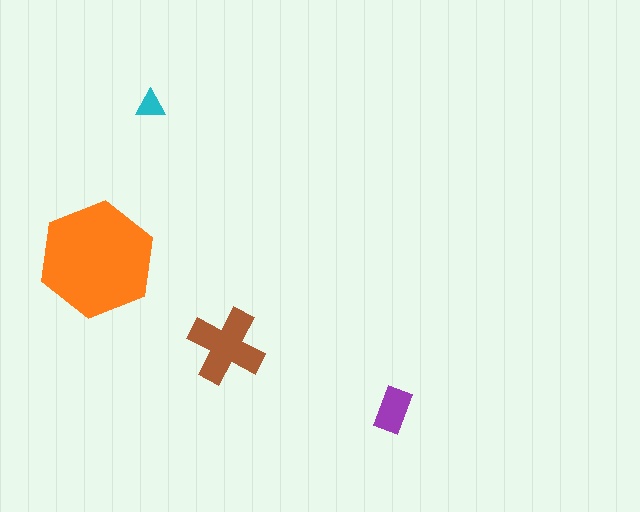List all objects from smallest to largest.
The cyan triangle, the purple rectangle, the brown cross, the orange hexagon.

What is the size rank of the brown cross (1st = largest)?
2nd.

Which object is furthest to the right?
The purple rectangle is rightmost.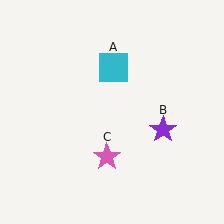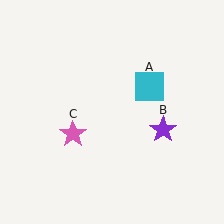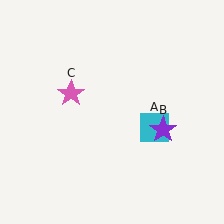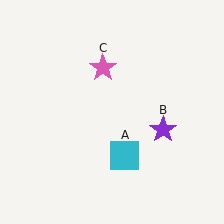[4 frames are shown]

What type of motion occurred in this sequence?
The cyan square (object A), pink star (object C) rotated clockwise around the center of the scene.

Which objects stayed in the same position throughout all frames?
Purple star (object B) remained stationary.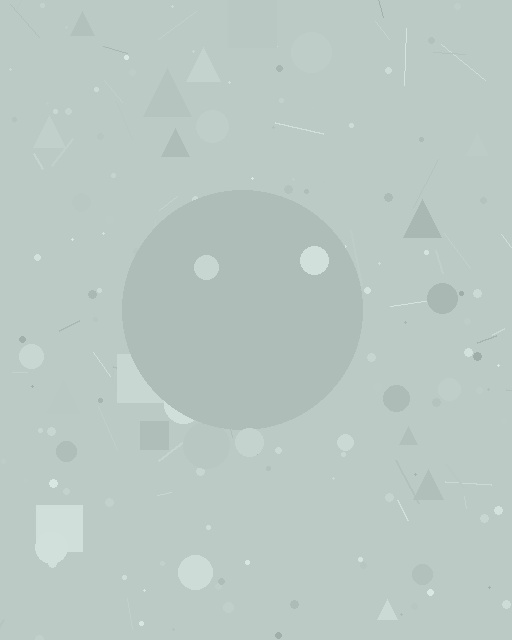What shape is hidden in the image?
A circle is hidden in the image.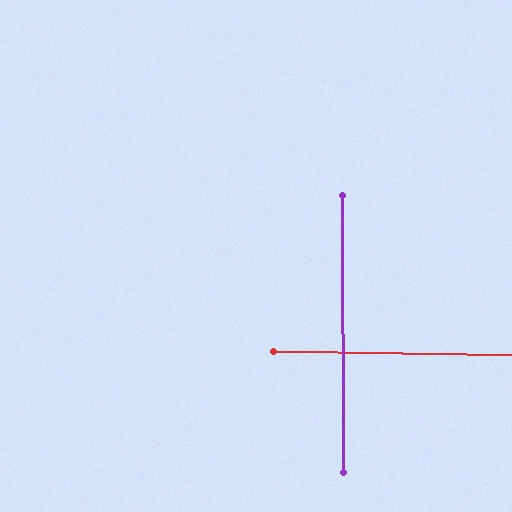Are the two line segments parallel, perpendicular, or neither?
Perpendicular — they meet at approximately 89°.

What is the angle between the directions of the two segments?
Approximately 89 degrees.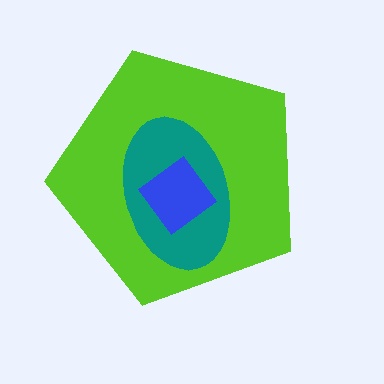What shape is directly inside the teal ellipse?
The blue diamond.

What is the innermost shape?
The blue diamond.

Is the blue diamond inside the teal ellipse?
Yes.